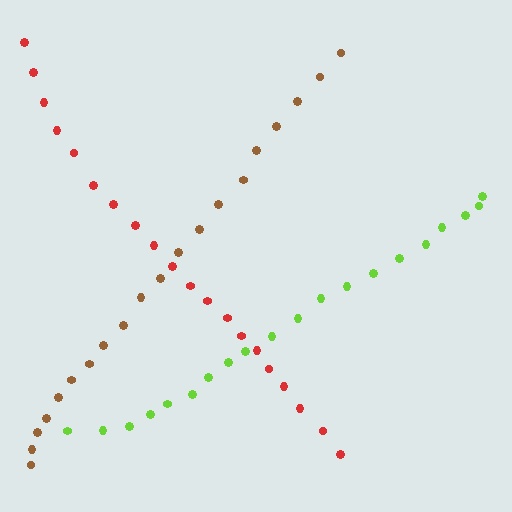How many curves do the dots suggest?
There are 3 distinct paths.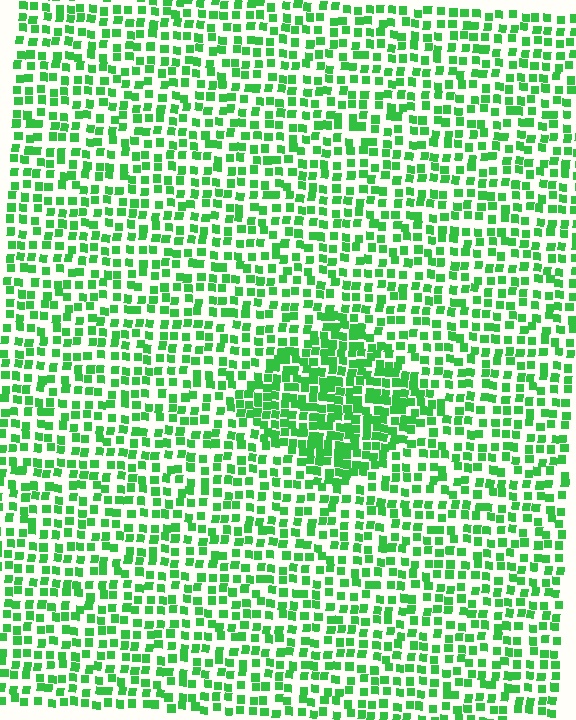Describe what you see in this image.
The image contains small green elements arranged at two different densities. A diamond-shaped region is visible where the elements are more densely packed than the surrounding area.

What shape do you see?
I see a diamond.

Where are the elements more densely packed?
The elements are more densely packed inside the diamond boundary.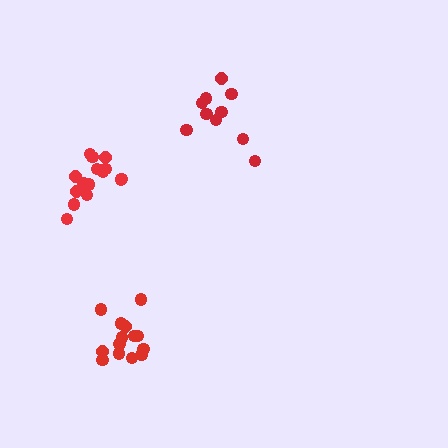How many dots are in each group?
Group 1: 15 dots, Group 2: 10 dots, Group 3: 14 dots (39 total).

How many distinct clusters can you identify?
There are 3 distinct clusters.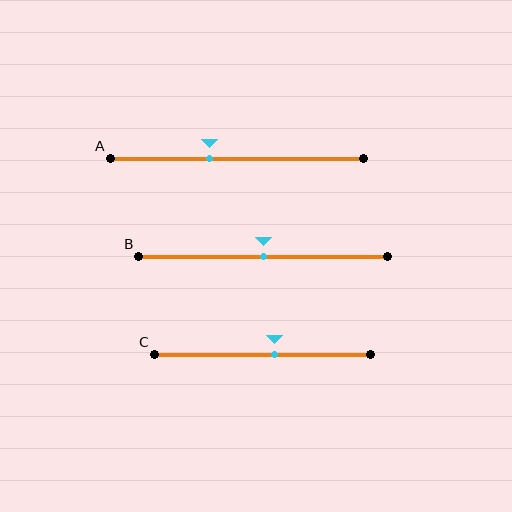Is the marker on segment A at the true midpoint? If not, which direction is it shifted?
No, the marker on segment A is shifted to the left by about 11% of the segment length.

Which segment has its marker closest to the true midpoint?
Segment B has its marker closest to the true midpoint.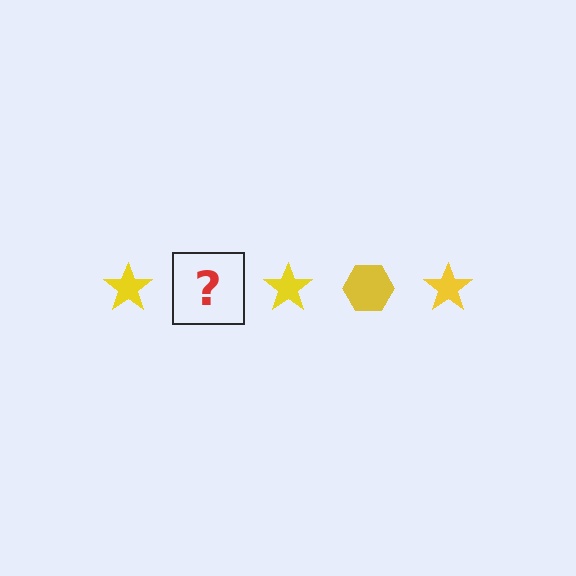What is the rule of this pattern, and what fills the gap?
The rule is that the pattern cycles through star, hexagon shapes in yellow. The gap should be filled with a yellow hexagon.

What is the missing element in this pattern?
The missing element is a yellow hexagon.